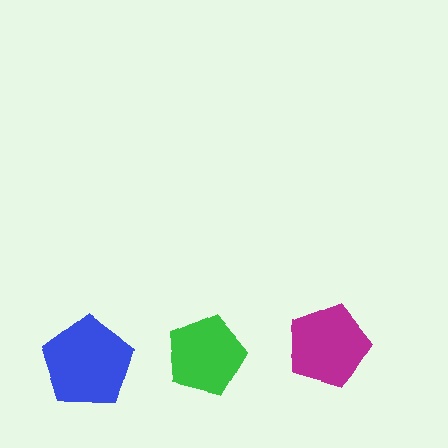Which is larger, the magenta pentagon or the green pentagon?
The magenta one.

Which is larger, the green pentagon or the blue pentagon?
The blue one.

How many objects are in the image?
There are 3 objects in the image.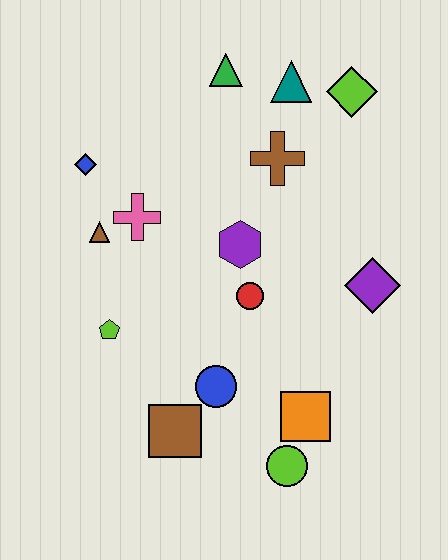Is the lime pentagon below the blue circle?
No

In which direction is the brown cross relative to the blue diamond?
The brown cross is to the right of the blue diamond.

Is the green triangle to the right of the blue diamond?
Yes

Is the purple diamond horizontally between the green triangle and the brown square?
No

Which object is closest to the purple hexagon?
The red circle is closest to the purple hexagon.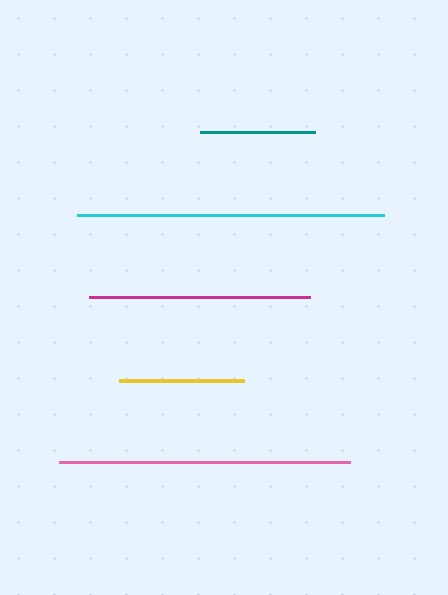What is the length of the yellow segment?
The yellow segment is approximately 125 pixels long.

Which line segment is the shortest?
The teal line is the shortest at approximately 115 pixels.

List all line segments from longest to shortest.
From longest to shortest: cyan, pink, magenta, yellow, teal.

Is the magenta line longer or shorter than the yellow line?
The magenta line is longer than the yellow line.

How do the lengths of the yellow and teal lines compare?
The yellow and teal lines are approximately the same length.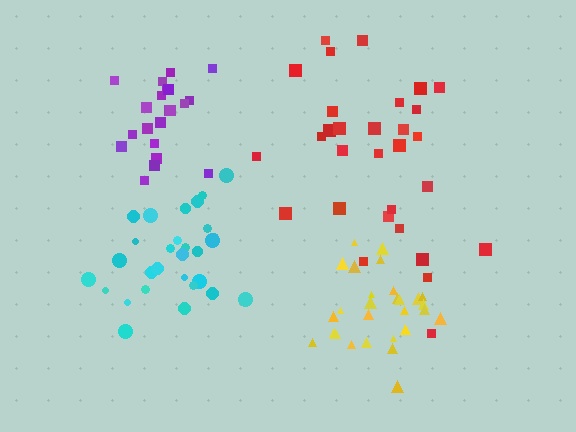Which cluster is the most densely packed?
Cyan.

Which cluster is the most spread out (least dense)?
Red.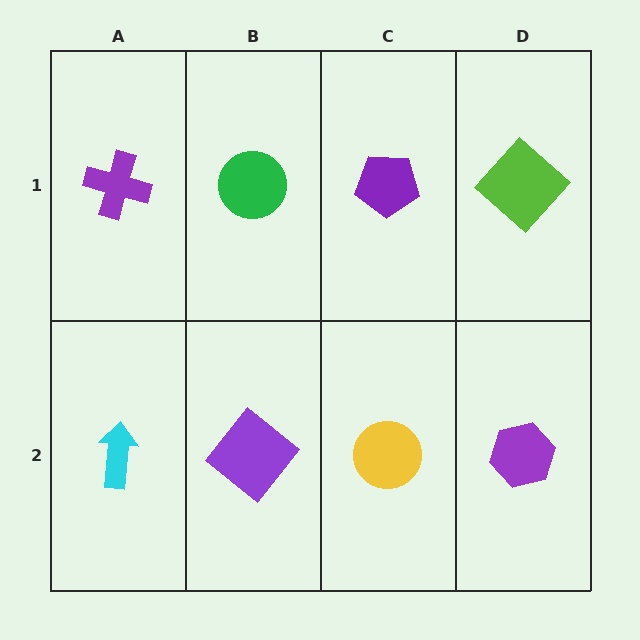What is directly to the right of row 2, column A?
A purple diamond.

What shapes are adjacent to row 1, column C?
A yellow circle (row 2, column C), a green circle (row 1, column B), a lime diamond (row 1, column D).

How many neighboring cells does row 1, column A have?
2.